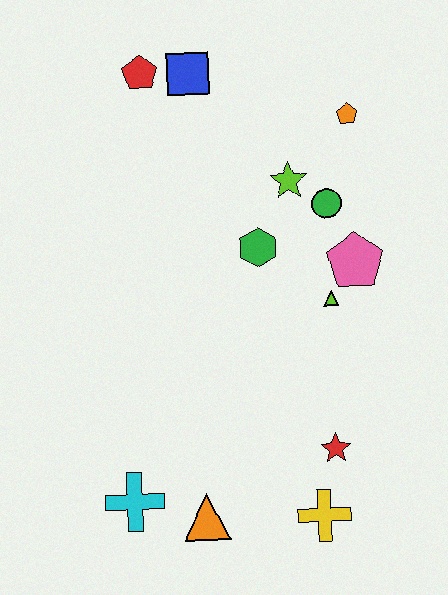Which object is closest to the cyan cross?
The orange triangle is closest to the cyan cross.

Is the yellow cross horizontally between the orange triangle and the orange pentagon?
Yes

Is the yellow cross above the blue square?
No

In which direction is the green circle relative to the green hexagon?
The green circle is to the right of the green hexagon.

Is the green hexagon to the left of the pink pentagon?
Yes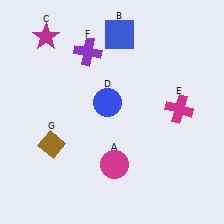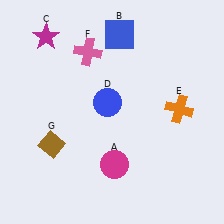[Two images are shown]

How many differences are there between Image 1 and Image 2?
There are 2 differences between the two images.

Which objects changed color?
E changed from magenta to orange. F changed from purple to pink.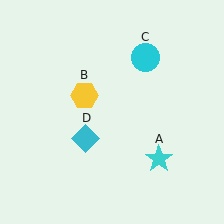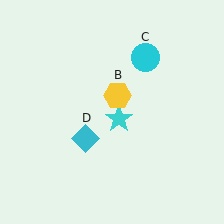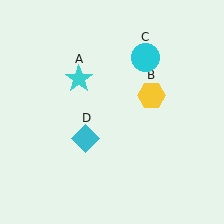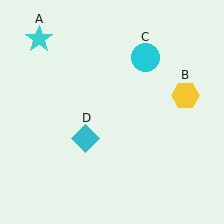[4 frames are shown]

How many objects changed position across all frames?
2 objects changed position: cyan star (object A), yellow hexagon (object B).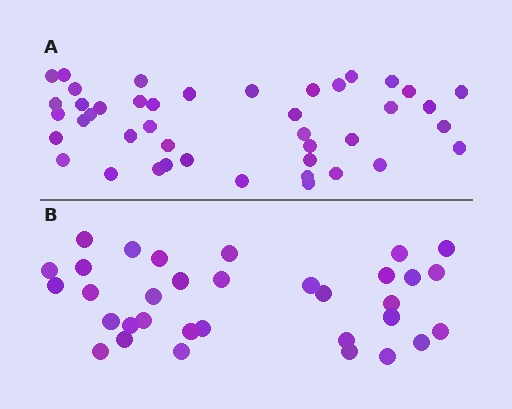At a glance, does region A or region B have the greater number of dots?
Region A (the top region) has more dots.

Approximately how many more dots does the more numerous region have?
Region A has roughly 10 or so more dots than region B.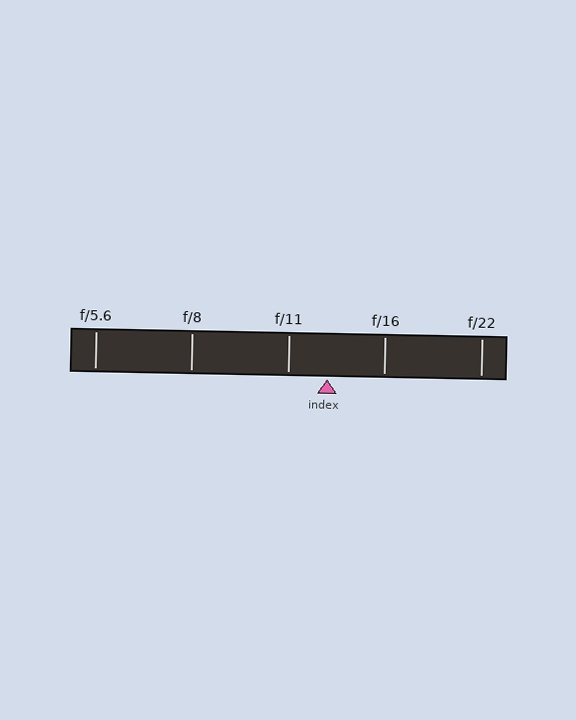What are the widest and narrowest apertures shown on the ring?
The widest aperture shown is f/5.6 and the narrowest is f/22.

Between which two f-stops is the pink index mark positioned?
The index mark is between f/11 and f/16.